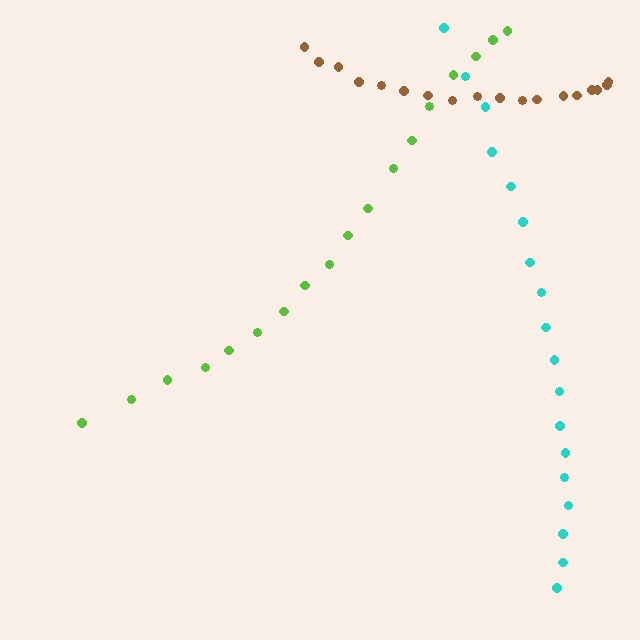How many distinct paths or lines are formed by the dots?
There are 3 distinct paths.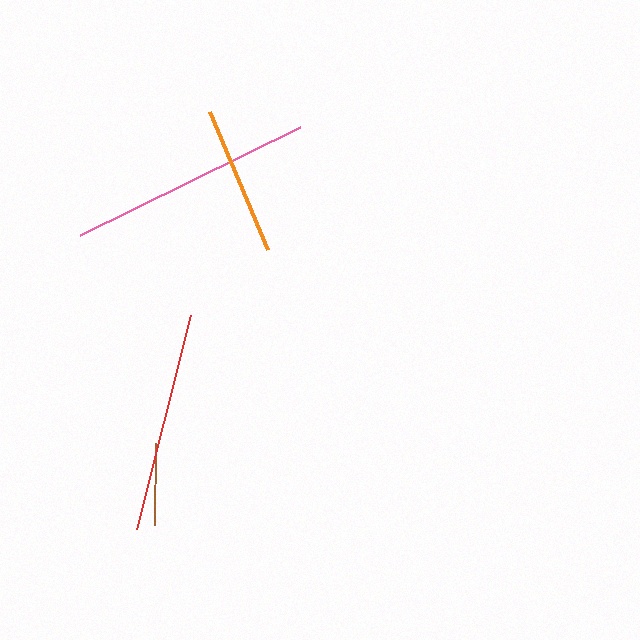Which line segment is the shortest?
The brown line is the shortest at approximately 82 pixels.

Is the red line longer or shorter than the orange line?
The red line is longer than the orange line.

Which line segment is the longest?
The pink line is the longest at approximately 245 pixels.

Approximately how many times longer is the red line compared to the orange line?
The red line is approximately 1.5 times the length of the orange line.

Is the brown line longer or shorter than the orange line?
The orange line is longer than the brown line.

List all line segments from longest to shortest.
From longest to shortest: pink, red, orange, brown.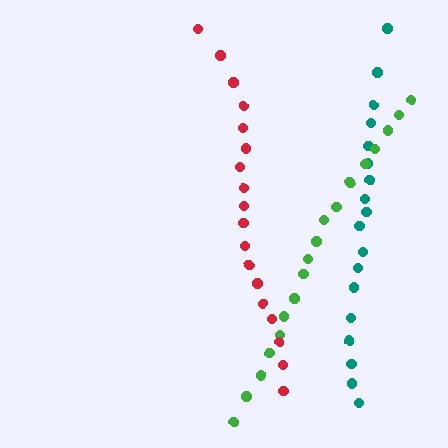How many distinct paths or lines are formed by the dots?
There are 3 distinct paths.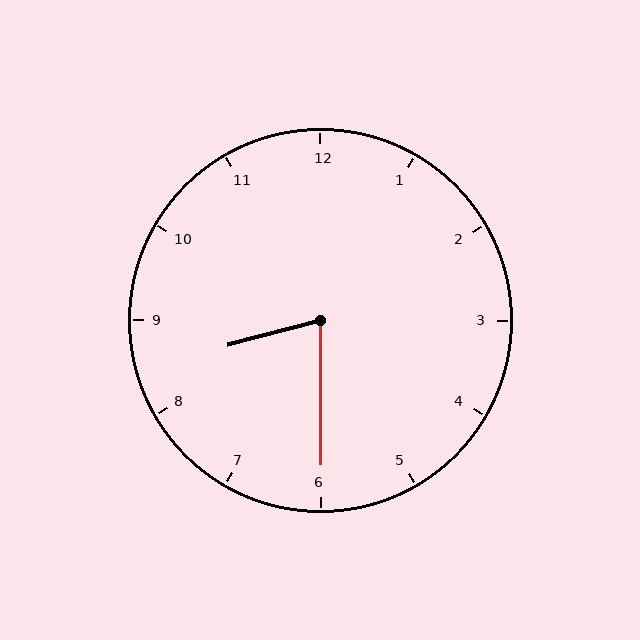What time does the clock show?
8:30.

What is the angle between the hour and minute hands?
Approximately 75 degrees.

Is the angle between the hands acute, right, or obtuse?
It is acute.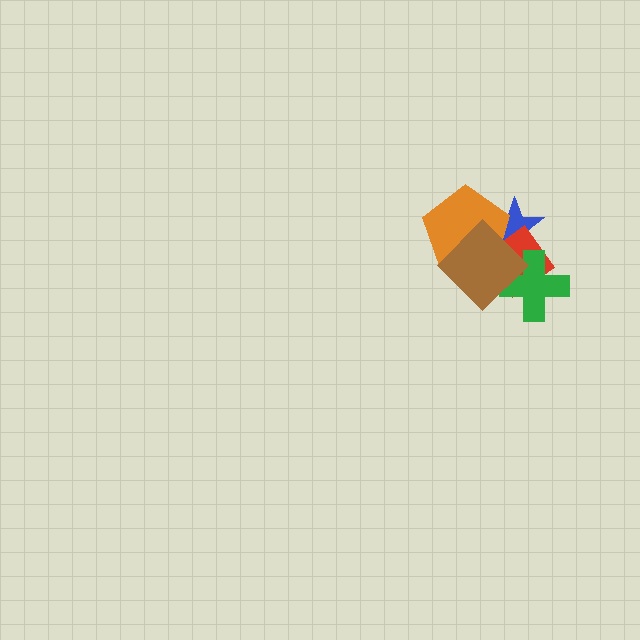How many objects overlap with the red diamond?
4 objects overlap with the red diamond.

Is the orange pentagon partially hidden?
Yes, it is partially covered by another shape.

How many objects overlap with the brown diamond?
4 objects overlap with the brown diamond.